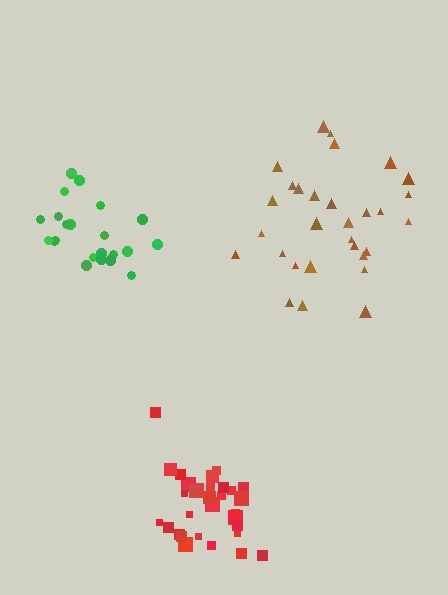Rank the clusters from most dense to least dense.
green, red, brown.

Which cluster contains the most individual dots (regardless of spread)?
Red (31).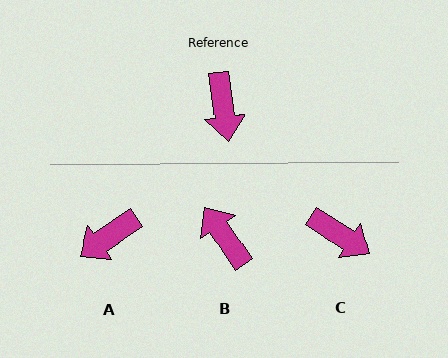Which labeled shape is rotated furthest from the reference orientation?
B, about 154 degrees away.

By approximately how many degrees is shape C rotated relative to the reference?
Approximately 49 degrees counter-clockwise.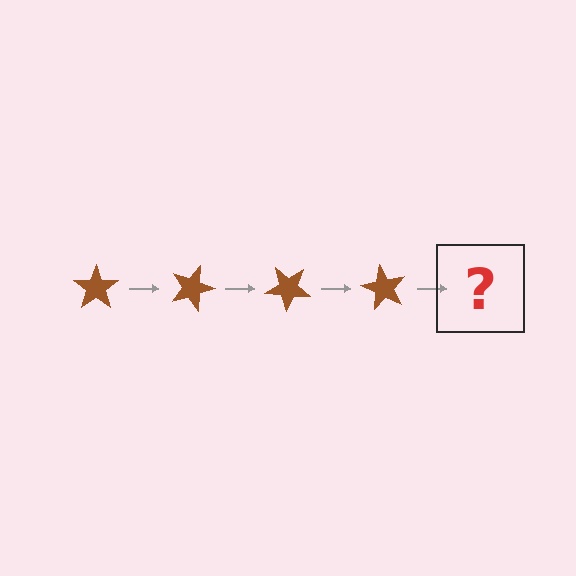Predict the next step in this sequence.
The next step is a brown star rotated 80 degrees.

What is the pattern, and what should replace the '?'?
The pattern is that the star rotates 20 degrees each step. The '?' should be a brown star rotated 80 degrees.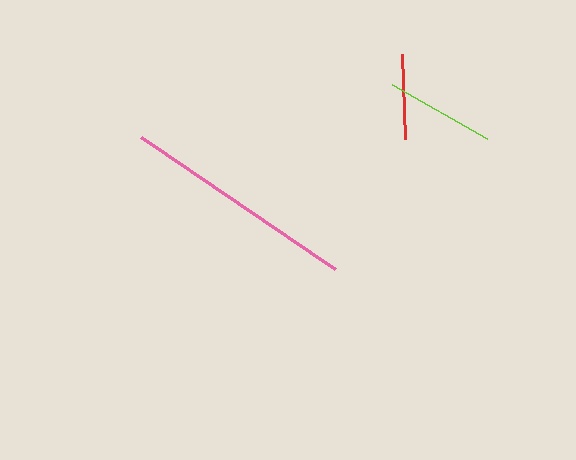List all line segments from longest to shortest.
From longest to shortest: pink, lime, red.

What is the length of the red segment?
The red segment is approximately 85 pixels long.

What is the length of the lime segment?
The lime segment is approximately 109 pixels long.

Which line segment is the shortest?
The red line is the shortest at approximately 85 pixels.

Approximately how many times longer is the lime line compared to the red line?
The lime line is approximately 1.3 times the length of the red line.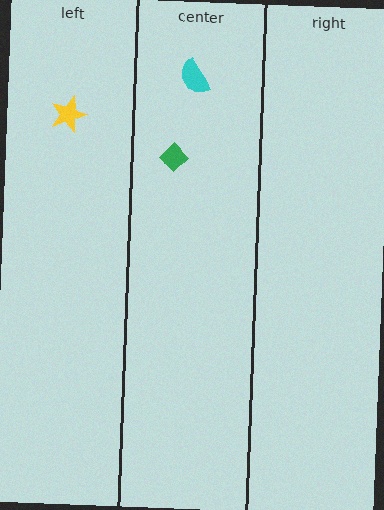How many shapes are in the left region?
1.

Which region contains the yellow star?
The left region.